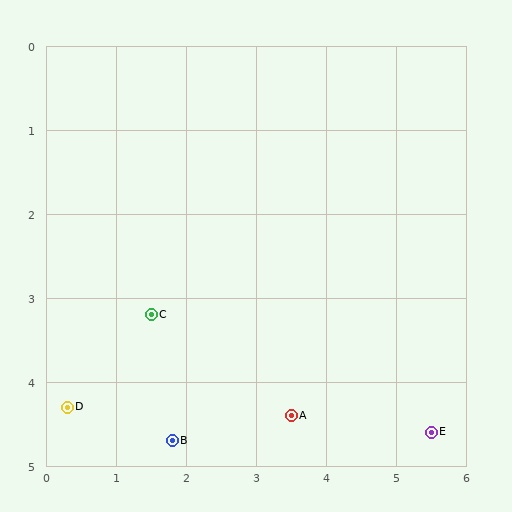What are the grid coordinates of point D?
Point D is at approximately (0.3, 4.3).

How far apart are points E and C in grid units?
Points E and C are about 4.2 grid units apart.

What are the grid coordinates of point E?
Point E is at approximately (5.5, 4.6).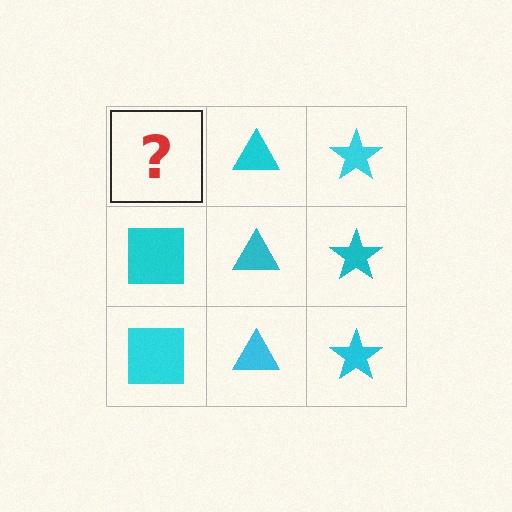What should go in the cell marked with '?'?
The missing cell should contain a cyan square.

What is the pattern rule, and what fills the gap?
The rule is that each column has a consistent shape. The gap should be filled with a cyan square.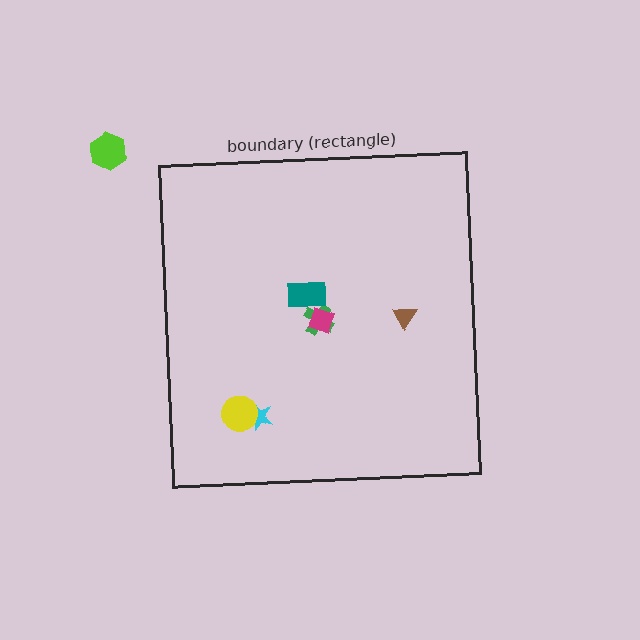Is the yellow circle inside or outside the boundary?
Inside.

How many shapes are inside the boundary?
6 inside, 1 outside.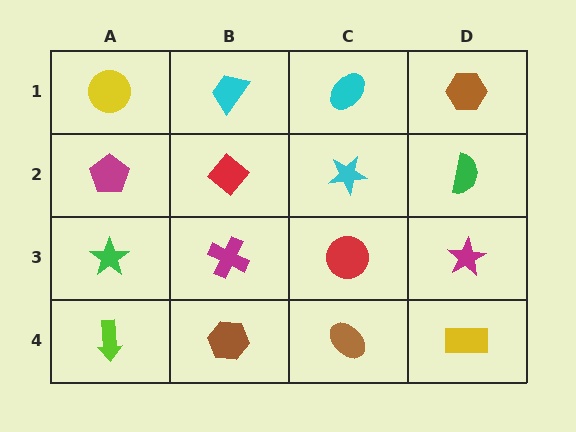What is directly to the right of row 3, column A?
A magenta cross.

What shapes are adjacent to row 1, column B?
A red diamond (row 2, column B), a yellow circle (row 1, column A), a cyan ellipse (row 1, column C).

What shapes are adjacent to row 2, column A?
A yellow circle (row 1, column A), a green star (row 3, column A), a red diamond (row 2, column B).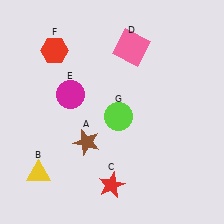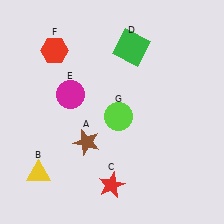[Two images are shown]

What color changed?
The square (D) changed from pink in Image 1 to green in Image 2.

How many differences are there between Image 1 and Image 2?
There is 1 difference between the two images.